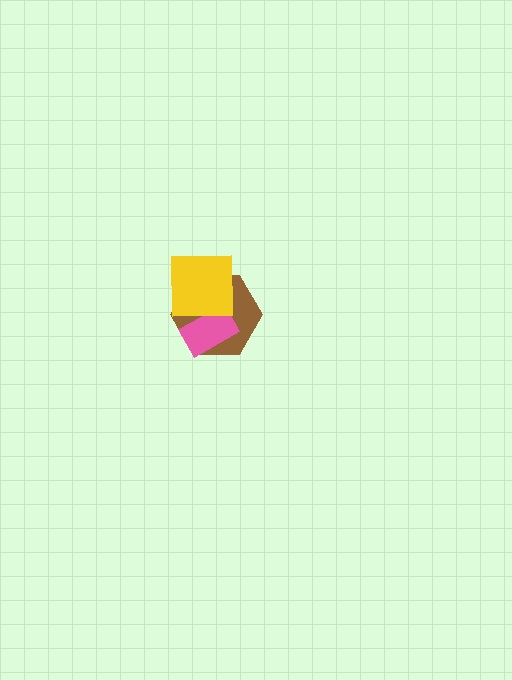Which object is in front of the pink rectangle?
The yellow square is in front of the pink rectangle.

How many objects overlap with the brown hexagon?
2 objects overlap with the brown hexagon.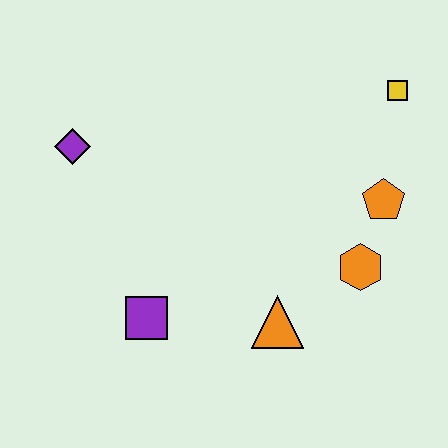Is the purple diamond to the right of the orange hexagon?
No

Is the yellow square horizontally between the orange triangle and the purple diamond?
No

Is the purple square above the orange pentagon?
No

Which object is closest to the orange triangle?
The orange hexagon is closest to the orange triangle.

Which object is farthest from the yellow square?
The purple square is farthest from the yellow square.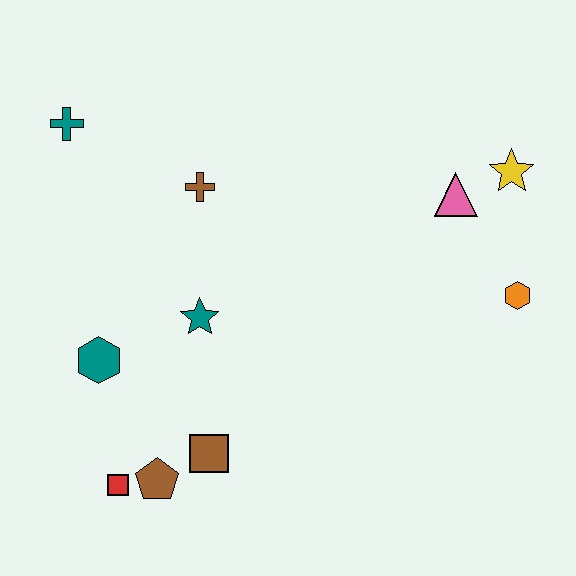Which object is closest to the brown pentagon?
The red square is closest to the brown pentagon.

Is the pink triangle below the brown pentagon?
No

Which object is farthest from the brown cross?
The orange hexagon is farthest from the brown cross.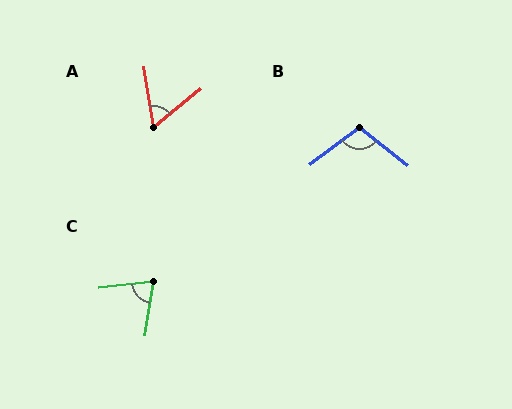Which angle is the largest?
B, at approximately 105 degrees.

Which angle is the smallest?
A, at approximately 60 degrees.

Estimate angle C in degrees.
Approximately 74 degrees.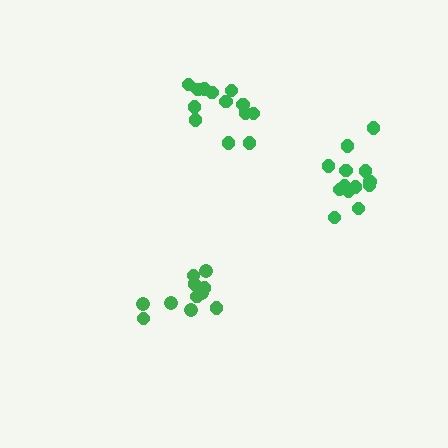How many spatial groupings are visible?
There are 3 spatial groupings.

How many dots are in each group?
Group 1: 13 dots, Group 2: 11 dots, Group 3: 13 dots (37 total).